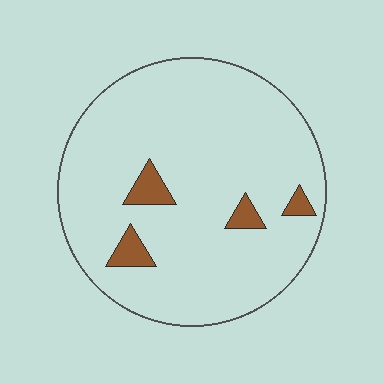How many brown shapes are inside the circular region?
4.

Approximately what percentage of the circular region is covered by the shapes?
Approximately 5%.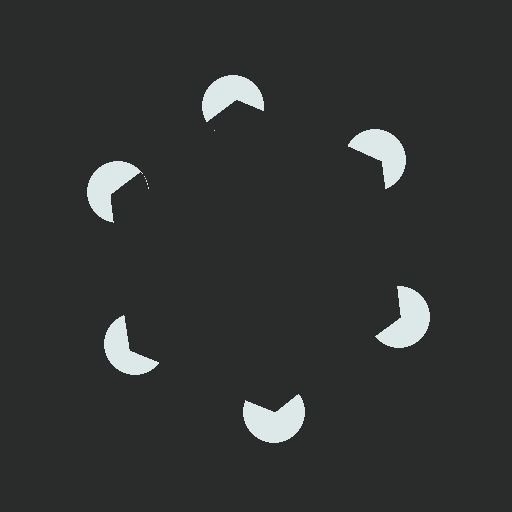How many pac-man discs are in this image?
There are 6 — one at each vertex of the illusory hexagon.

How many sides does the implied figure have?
6 sides.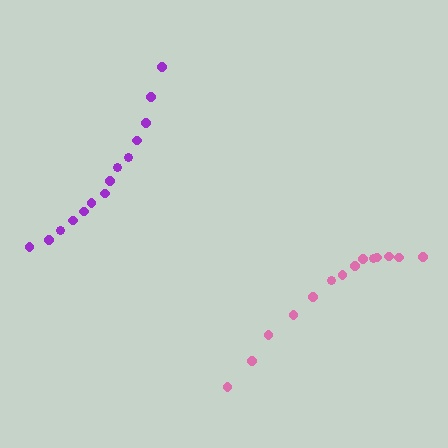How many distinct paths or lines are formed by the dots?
There are 2 distinct paths.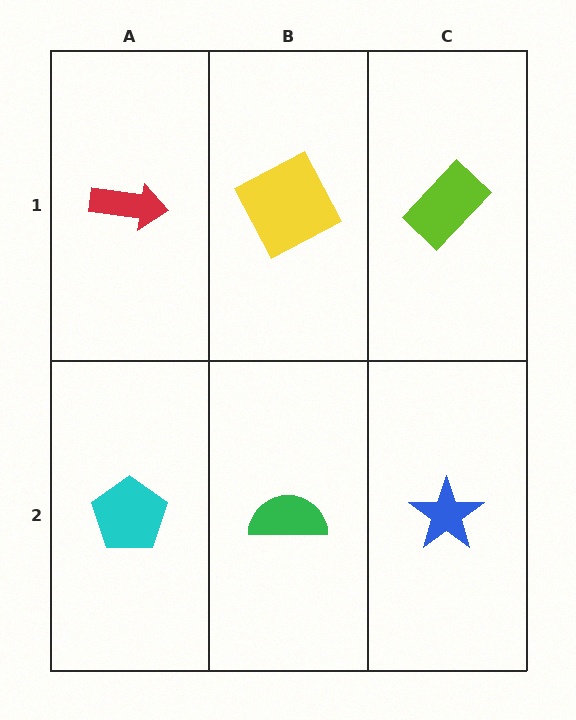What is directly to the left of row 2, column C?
A green semicircle.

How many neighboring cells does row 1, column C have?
2.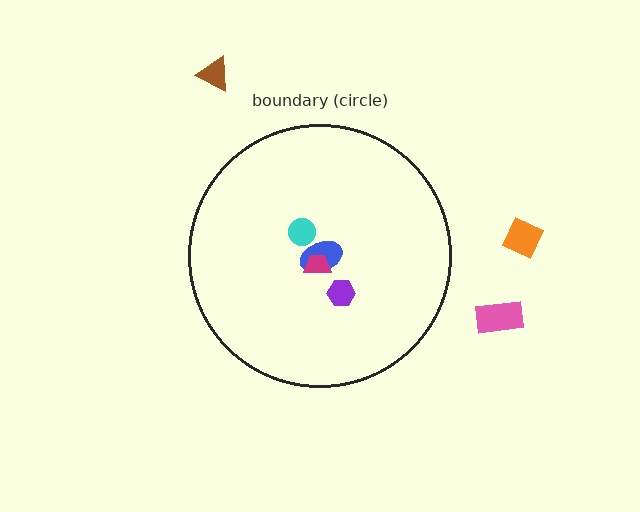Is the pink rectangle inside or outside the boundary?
Outside.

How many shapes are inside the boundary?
4 inside, 3 outside.